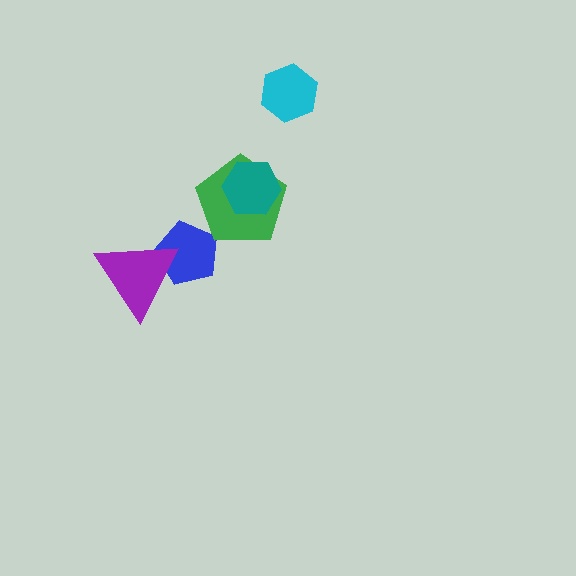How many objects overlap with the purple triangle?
1 object overlaps with the purple triangle.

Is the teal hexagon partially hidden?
No, no other shape covers it.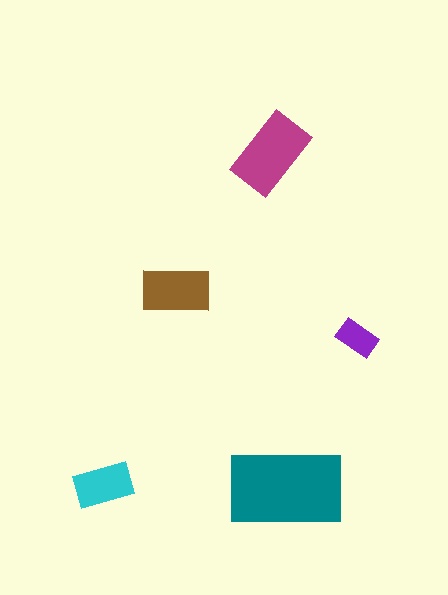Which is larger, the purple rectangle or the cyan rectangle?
The cyan one.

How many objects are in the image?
There are 5 objects in the image.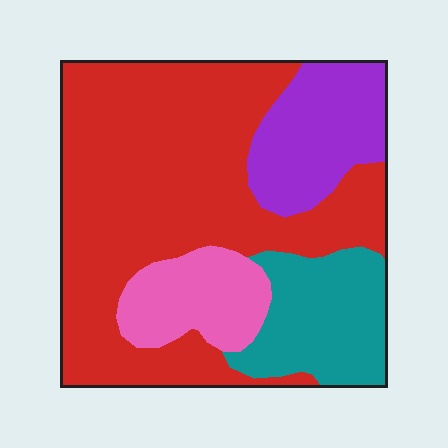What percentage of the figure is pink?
Pink takes up about one eighth (1/8) of the figure.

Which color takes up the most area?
Red, at roughly 60%.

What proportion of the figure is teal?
Teal covers 16% of the figure.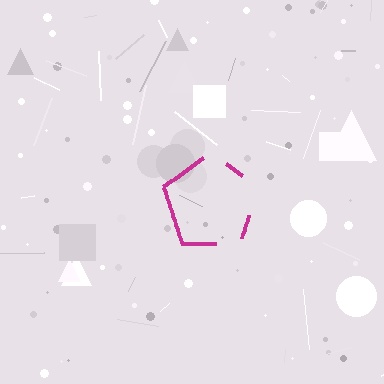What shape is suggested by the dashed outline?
The dashed outline suggests a pentagon.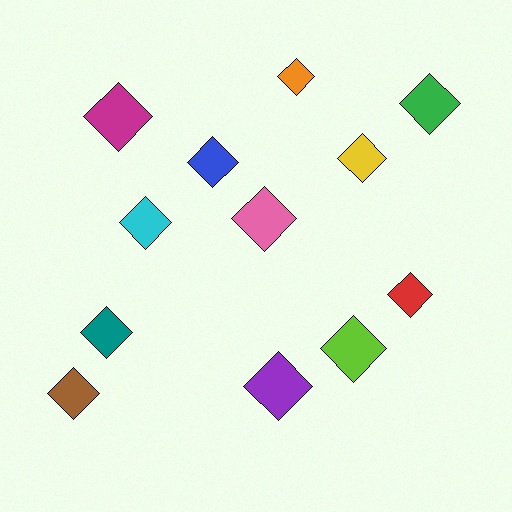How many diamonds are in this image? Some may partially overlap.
There are 12 diamonds.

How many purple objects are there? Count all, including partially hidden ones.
There is 1 purple object.